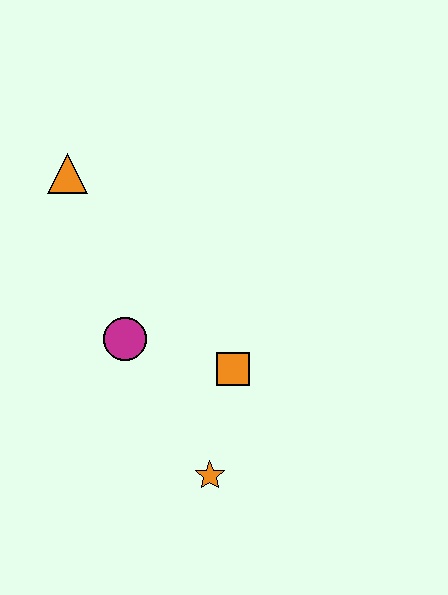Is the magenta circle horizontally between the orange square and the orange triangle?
Yes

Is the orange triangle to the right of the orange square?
No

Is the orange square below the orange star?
No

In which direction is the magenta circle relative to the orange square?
The magenta circle is to the left of the orange square.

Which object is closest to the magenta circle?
The orange square is closest to the magenta circle.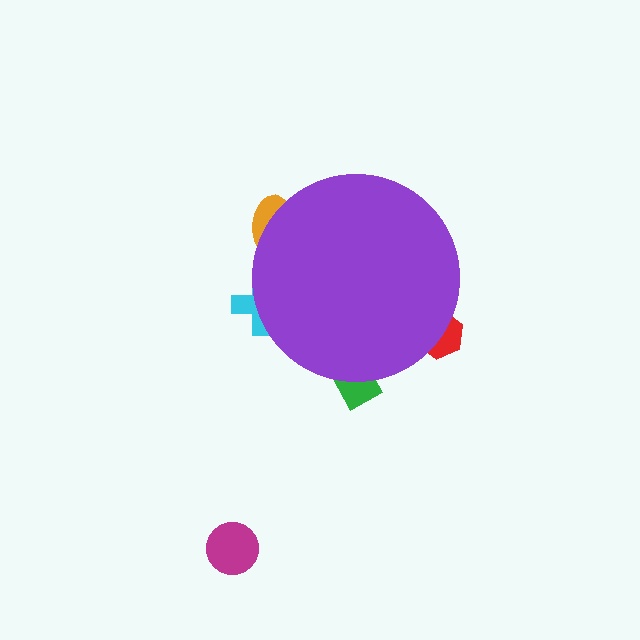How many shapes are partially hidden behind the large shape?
4 shapes are partially hidden.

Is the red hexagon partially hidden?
Yes, the red hexagon is partially hidden behind the purple circle.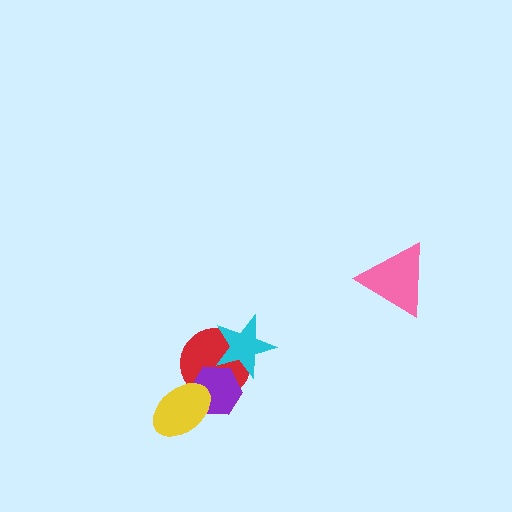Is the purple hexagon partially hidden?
Yes, it is partially covered by another shape.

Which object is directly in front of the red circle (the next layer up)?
The purple hexagon is directly in front of the red circle.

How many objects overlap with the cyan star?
2 objects overlap with the cyan star.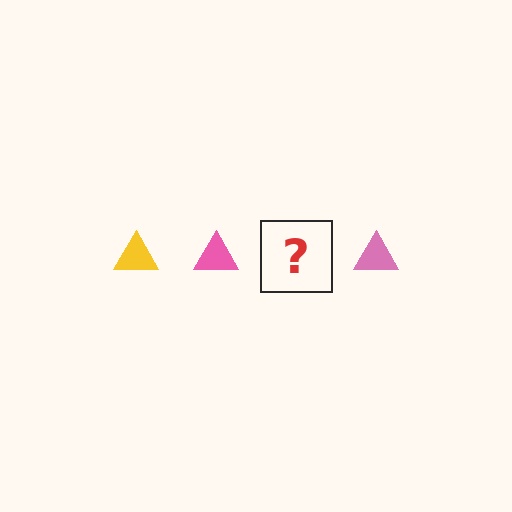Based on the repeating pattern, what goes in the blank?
The blank should be a yellow triangle.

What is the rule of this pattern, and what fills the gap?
The rule is that the pattern cycles through yellow, pink triangles. The gap should be filled with a yellow triangle.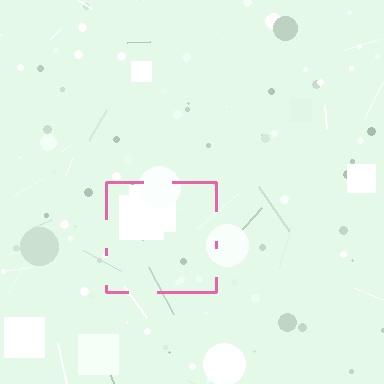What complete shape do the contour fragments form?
The contour fragments form a square.